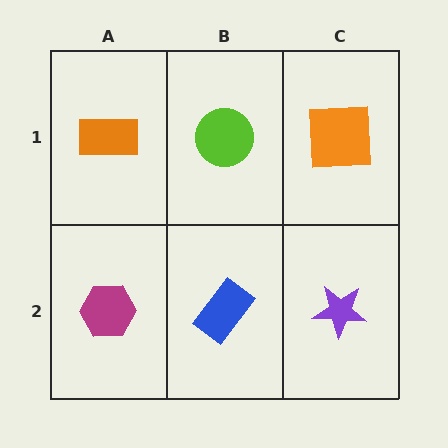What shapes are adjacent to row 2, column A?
An orange rectangle (row 1, column A), a blue rectangle (row 2, column B).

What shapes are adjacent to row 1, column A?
A magenta hexagon (row 2, column A), a lime circle (row 1, column B).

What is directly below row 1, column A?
A magenta hexagon.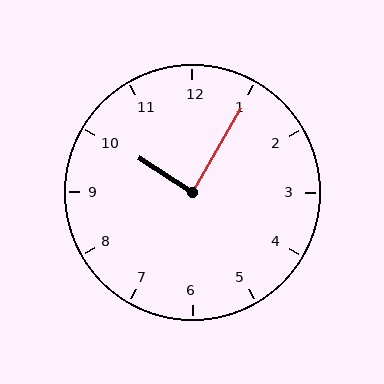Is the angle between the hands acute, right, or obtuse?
It is right.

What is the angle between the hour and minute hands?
Approximately 88 degrees.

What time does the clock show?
10:05.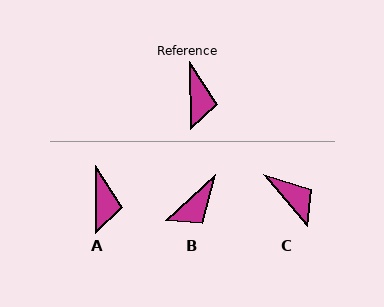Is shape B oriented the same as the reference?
No, it is off by about 48 degrees.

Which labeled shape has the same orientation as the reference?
A.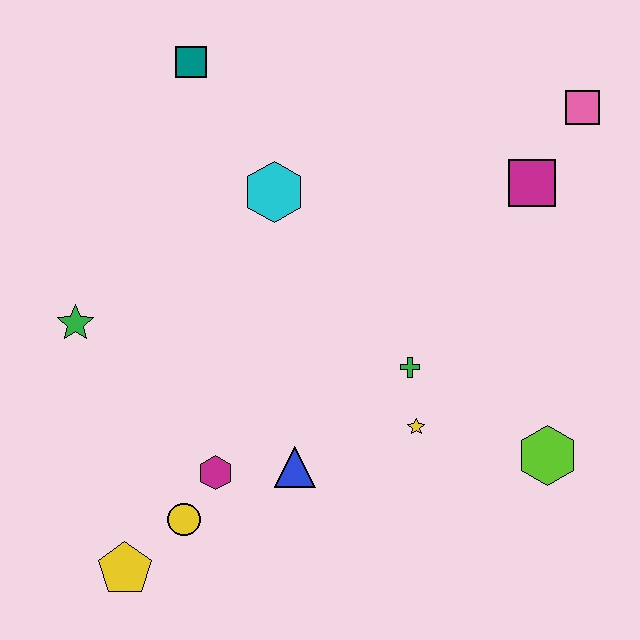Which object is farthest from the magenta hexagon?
The pink square is farthest from the magenta hexagon.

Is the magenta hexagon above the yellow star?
No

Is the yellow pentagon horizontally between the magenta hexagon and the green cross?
No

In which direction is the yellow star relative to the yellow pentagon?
The yellow star is to the right of the yellow pentagon.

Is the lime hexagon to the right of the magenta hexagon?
Yes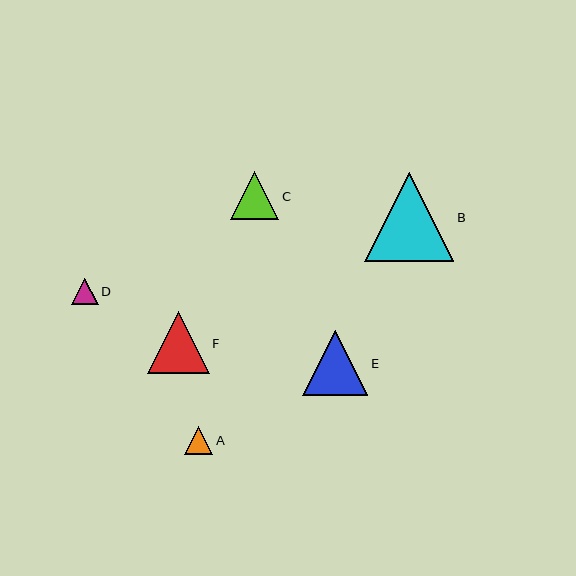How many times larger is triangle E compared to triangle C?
Triangle E is approximately 1.4 times the size of triangle C.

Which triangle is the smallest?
Triangle D is the smallest with a size of approximately 26 pixels.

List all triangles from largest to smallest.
From largest to smallest: B, E, F, C, A, D.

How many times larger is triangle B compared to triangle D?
Triangle B is approximately 3.4 times the size of triangle D.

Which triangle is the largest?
Triangle B is the largest with a size of approximately 89 pixels.